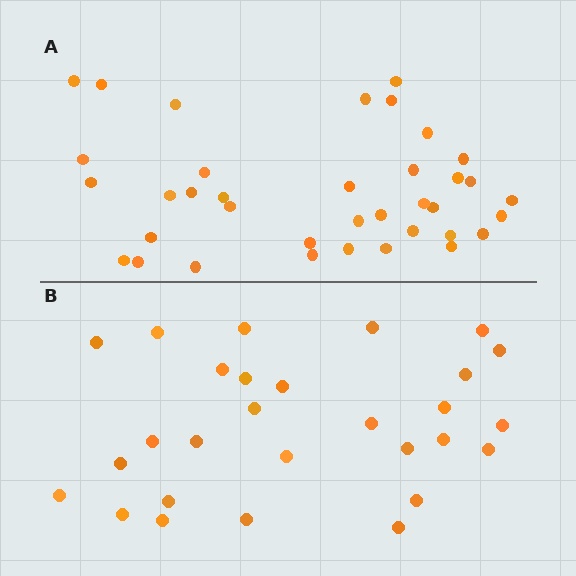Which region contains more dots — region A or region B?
Region A (the top region) has more dots.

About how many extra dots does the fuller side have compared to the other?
Region A has roughly 8 or so more dots than region B.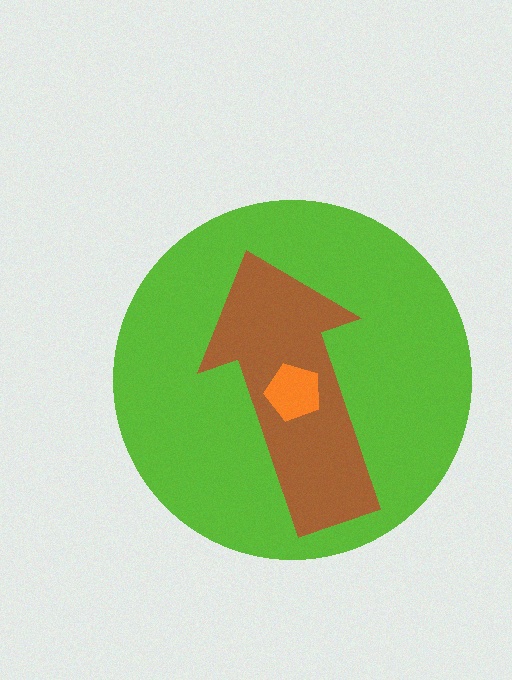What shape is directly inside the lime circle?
The brown arrow.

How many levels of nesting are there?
3.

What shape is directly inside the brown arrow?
The orange pentagon.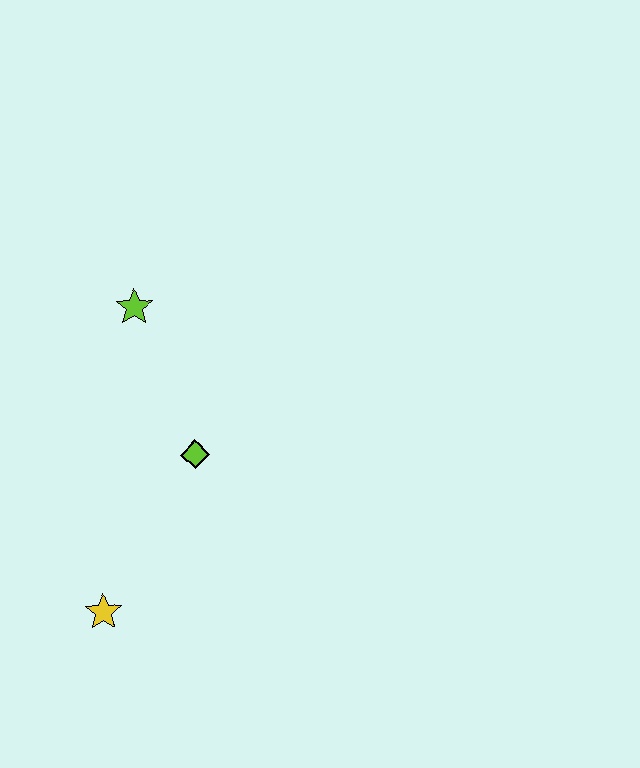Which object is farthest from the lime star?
The yellow star is farthest from the lime star.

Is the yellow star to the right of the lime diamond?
No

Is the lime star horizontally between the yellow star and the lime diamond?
Yes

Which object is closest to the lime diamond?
The lime star is closest to the lime diamond.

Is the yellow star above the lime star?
No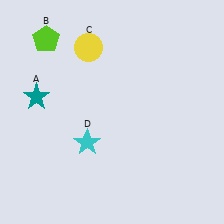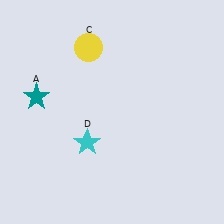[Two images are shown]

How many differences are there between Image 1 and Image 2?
There is 1 difference between the two images.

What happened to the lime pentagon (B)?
The lime pentagon (B) was removed in Image 2. It was in the top-left area of Image 1.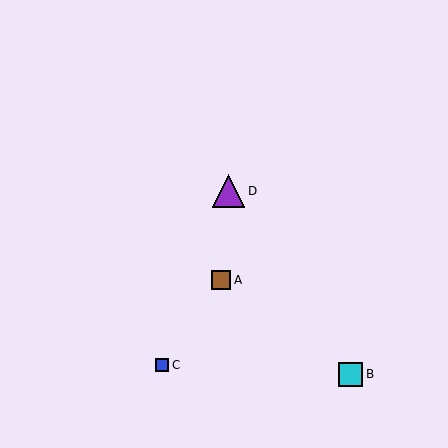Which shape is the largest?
The purple triangle (labeled D) is the largest.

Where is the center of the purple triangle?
The center of the purple triangle is at (229, 191).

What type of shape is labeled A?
Shape A is a brown square.